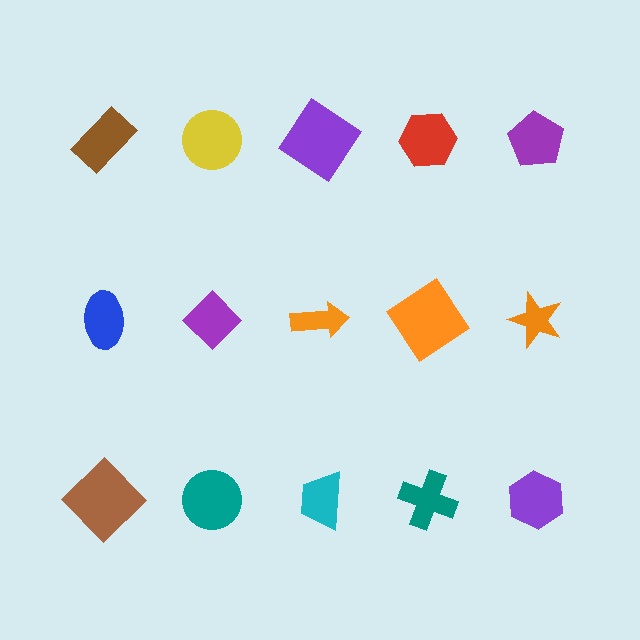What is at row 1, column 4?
A red hexagon.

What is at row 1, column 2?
A yellow circle.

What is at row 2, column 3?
An orange arrow.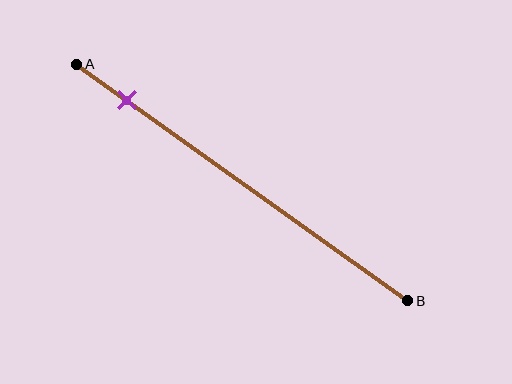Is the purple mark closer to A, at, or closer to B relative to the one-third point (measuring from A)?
The purple mark is closer to point A than the one-third point of segment AB.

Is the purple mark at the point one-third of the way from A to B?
No, the mark is at about 15% from A, not at the 33% one-third point.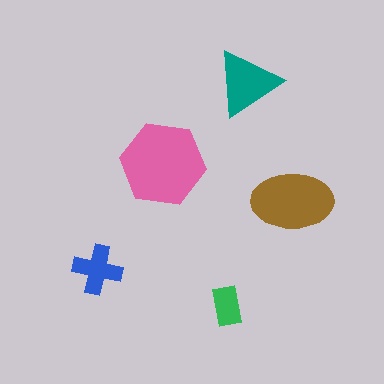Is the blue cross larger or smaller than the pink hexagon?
Smaller.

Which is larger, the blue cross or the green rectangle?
The blue cross.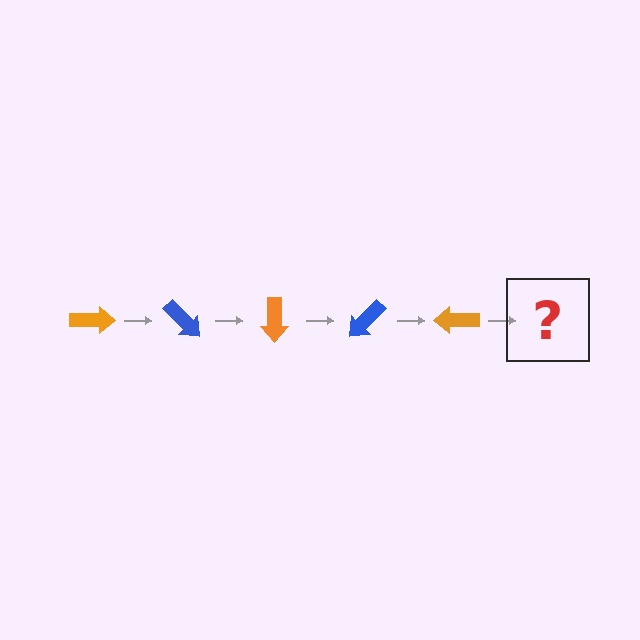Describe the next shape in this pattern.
It should be a blue arrow, rotated 225 degrees from the start.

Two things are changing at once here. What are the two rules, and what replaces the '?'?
The two rules are that it rotates 45 degrees each step and the color cycles through orange and blue. The '?' should be a blue arrow, rotated 225 degrees from the start.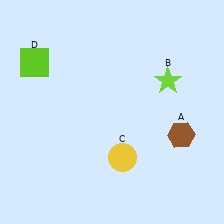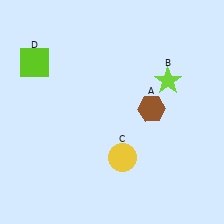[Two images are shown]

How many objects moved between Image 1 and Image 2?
1 object moved between the two images.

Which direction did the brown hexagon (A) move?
The brown hexagon (A) moved left.